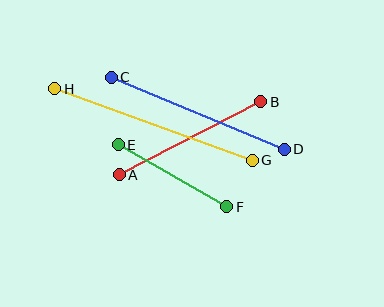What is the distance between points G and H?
The distance is approximately 210 pixels.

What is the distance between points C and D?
The distance is approximately 187 pixels.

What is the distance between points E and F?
The distance is approximately 125 pixels.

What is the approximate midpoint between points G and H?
The midpoint is at approximately (153, 125) pixels.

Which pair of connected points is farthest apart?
Points G and H are farthest apart.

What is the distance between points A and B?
The distance is approximately 159 pixels.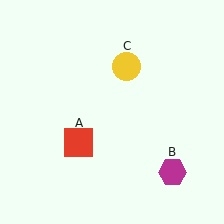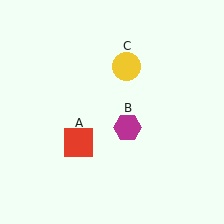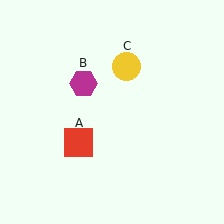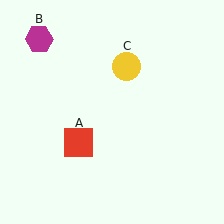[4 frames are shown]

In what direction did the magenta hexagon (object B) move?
The magenta hexagon (object B) moved up and to the left.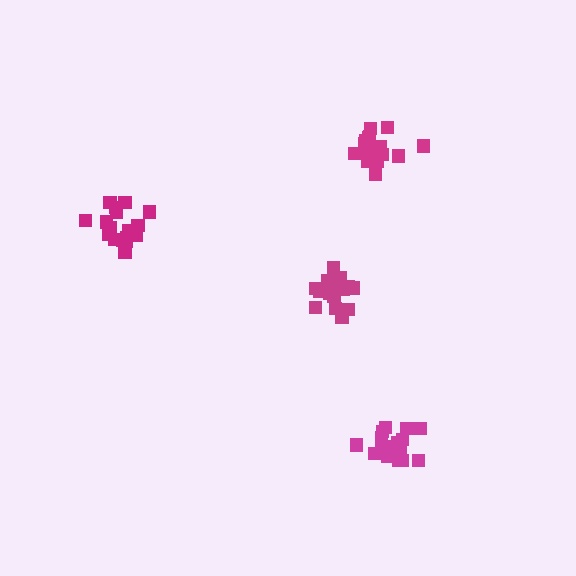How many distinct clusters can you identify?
There are 4 distinct clusters.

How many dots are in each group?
Group 1: 17 dots, Group 2: 16 dots, Group 3: 18 dots, Group 4: 16 dots (67 total).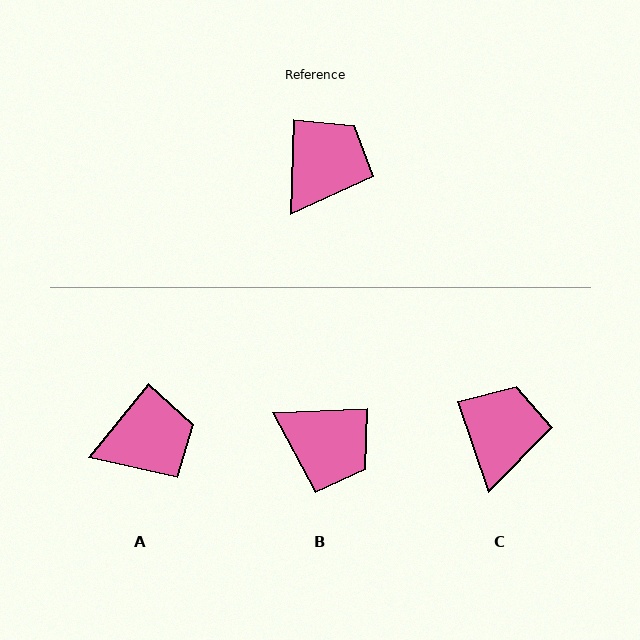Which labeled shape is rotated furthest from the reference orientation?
B, about 86 degrees away.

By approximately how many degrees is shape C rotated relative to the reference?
Approximately 21 degrees counter-clockwise.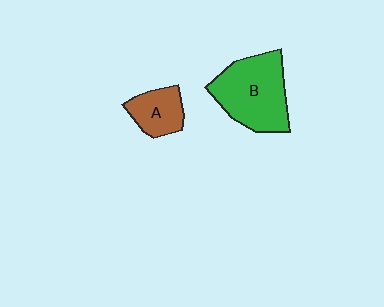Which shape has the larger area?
Shape B (green).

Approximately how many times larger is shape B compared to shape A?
Approximately 2.1 times.